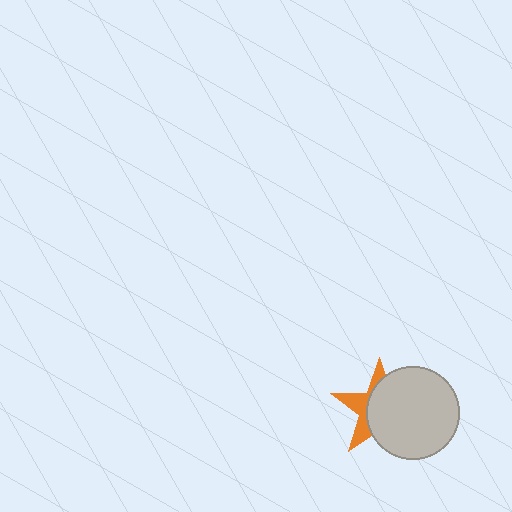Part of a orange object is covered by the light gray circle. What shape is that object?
It is a star.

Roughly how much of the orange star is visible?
A small part of it is visible (roughly 35%).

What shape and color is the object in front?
The object in front is a light gray circle.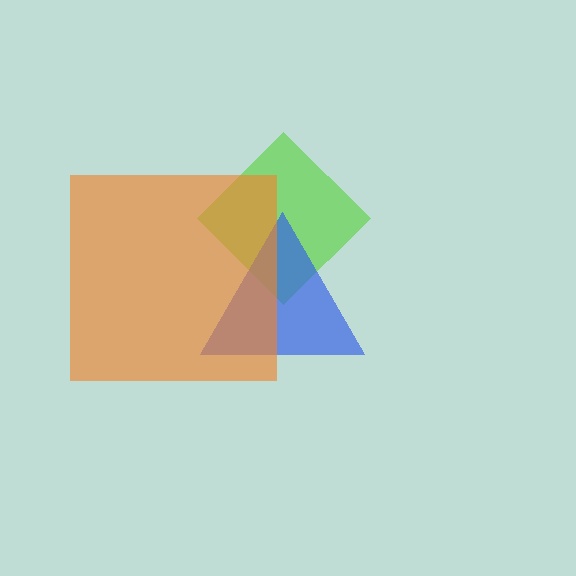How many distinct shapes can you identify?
There are 3 distinct shapes: a lime diamond, a blue triangle, an orange square.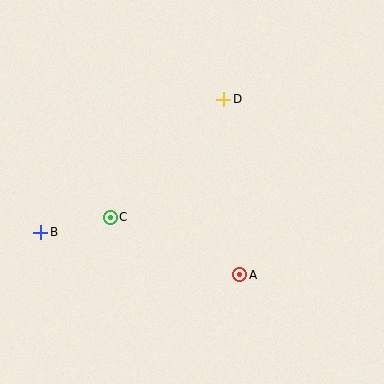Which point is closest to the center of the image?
Point C at (110, 217) is closest to the center.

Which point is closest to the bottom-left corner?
Point B is closest to the bottom-left corner.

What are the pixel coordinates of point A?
Point A is at (240, 275).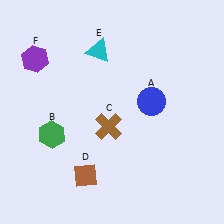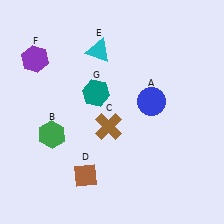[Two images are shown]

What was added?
A teal hexagon (G) was added in Image 2.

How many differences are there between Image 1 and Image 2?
There is 1 difference between the two images.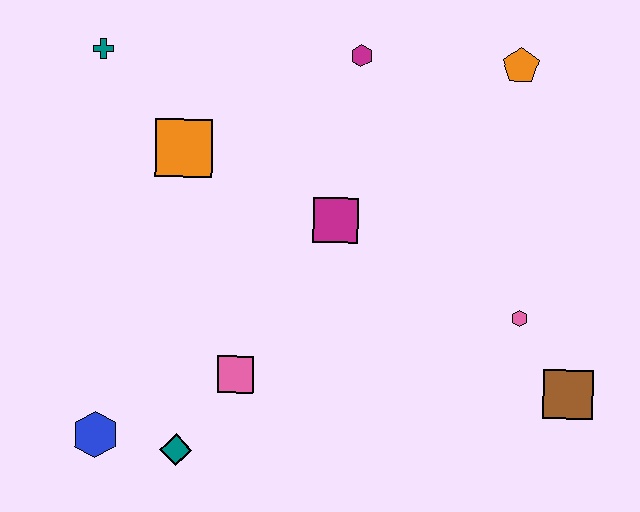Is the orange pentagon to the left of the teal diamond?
No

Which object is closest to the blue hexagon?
The teal diamond is closest to the blue hexagon.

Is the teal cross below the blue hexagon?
No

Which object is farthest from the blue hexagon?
The orange pentagon is farthest from the blue hexagon.